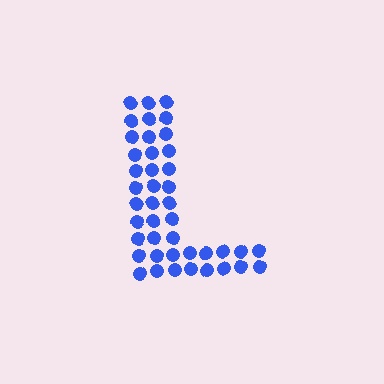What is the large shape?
The large shape is the letter L.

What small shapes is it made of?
It is made of small circles.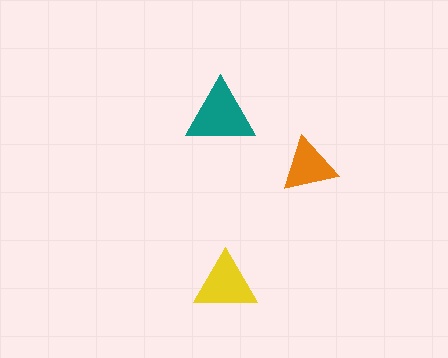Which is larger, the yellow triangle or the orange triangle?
The yellow one.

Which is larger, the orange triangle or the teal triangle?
The teal one.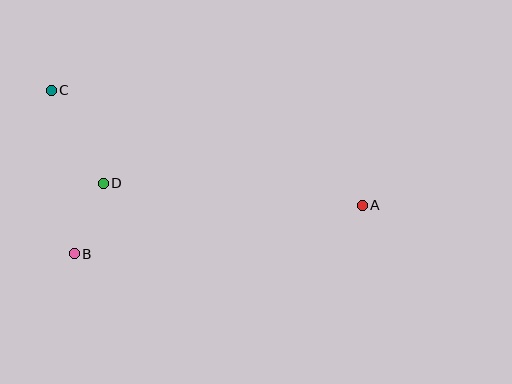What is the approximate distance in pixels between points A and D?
The distance between A and D is approximately 260 pixels.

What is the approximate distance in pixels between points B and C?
The distance between B and C is approximately 165 pixels.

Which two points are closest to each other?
Points B and D are closest to each other.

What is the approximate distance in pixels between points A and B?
The distance between A and B is approximately 292 pixels.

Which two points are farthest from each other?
Points A and C are farthest from each other.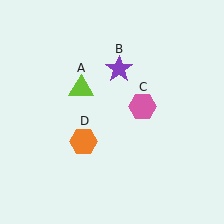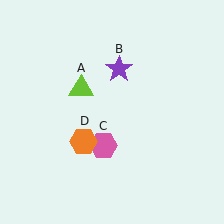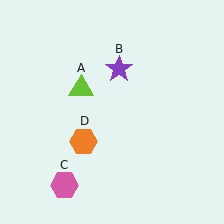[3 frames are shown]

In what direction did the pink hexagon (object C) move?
The pink hexagon (object C) moved down and to the left.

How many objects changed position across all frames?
1 object changed position: pink hexagon (object C).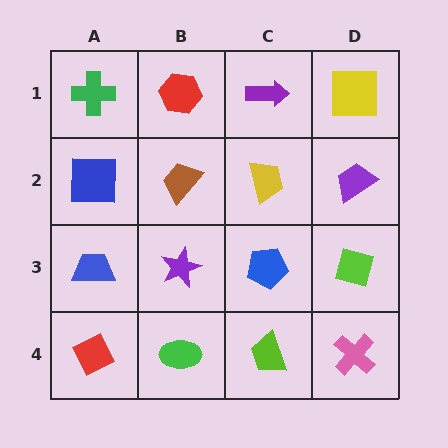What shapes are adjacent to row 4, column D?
A lime square (row 3, column D), a lime trapezoid (row 4, column C).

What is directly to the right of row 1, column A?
A red hexagon.